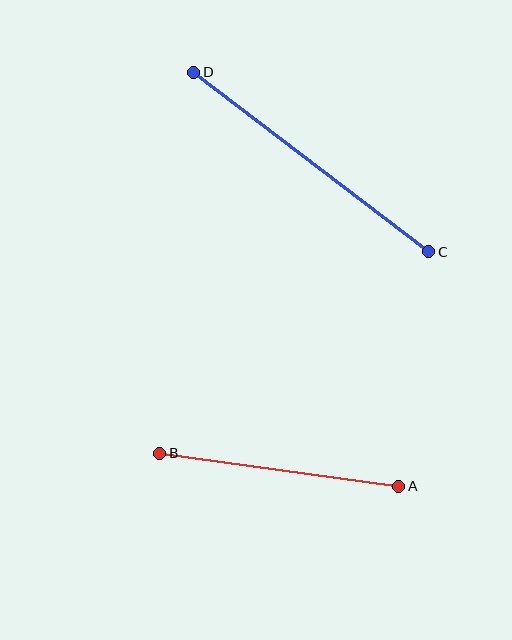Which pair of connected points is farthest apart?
Points C and D are farthest apart.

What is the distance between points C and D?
The distance is approximately 296 pixels.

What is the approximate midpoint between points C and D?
The midpoint is at approximately (311, 162) pixels.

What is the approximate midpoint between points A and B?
The midpoint is at approximately (279, 470) pixels.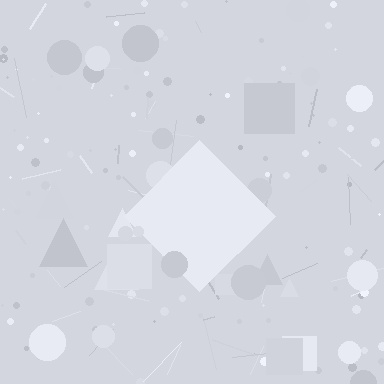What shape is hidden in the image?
A diamond is hidden in the image.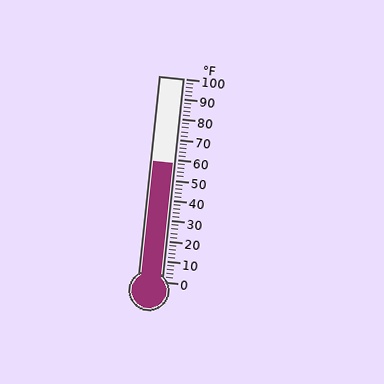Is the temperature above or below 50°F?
The temperature is above 50°F.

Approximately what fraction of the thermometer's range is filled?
The thermometer is filled to approximately 60% of its range.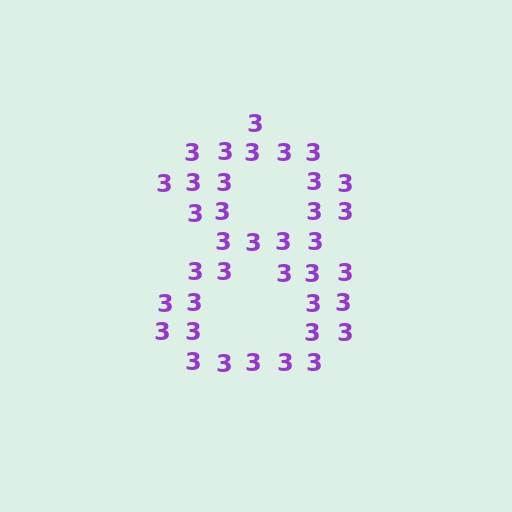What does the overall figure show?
The overall figure shows the digit 8.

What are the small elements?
The small elements are digit 3's.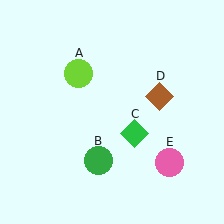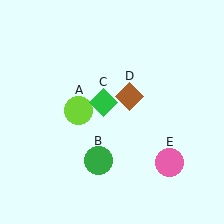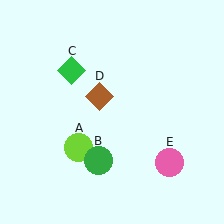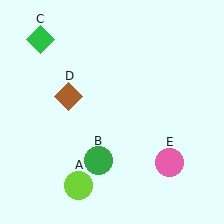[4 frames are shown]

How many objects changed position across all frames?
3 objects changed position: lime circle (object A), green diamond (object C), brown diamond (object D).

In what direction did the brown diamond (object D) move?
The brown diamond (object D) moved left.